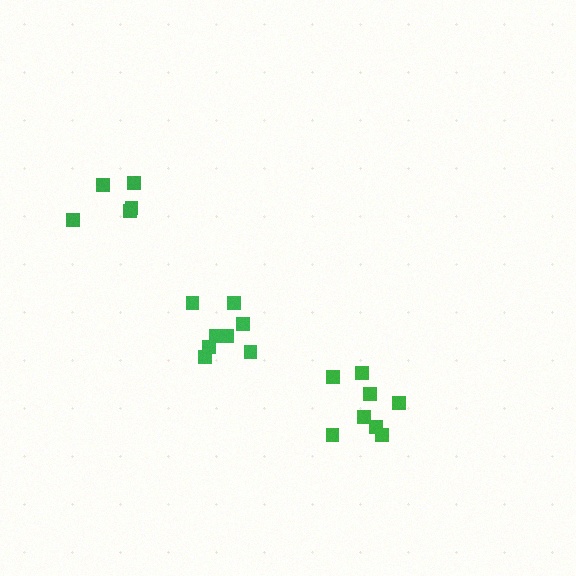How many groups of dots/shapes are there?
There are 3 groups.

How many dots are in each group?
Group 1: 5 dots, Group 2: 8 dots, Group 3: 8 dots (21 total).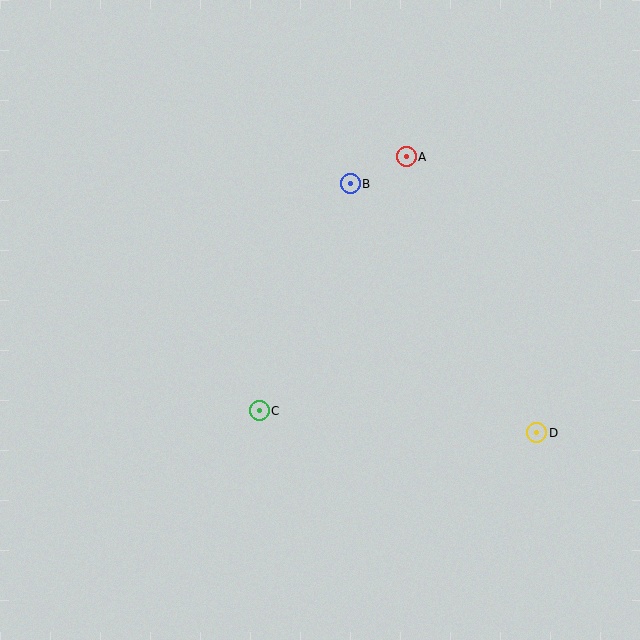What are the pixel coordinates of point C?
Point C is at (259, 411).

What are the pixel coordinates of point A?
Point A is at (406, 157).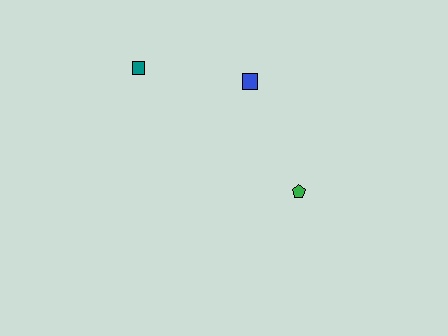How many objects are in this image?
There are 3 objects.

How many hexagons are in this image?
There are no hexagons.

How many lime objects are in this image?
There are no lime objects.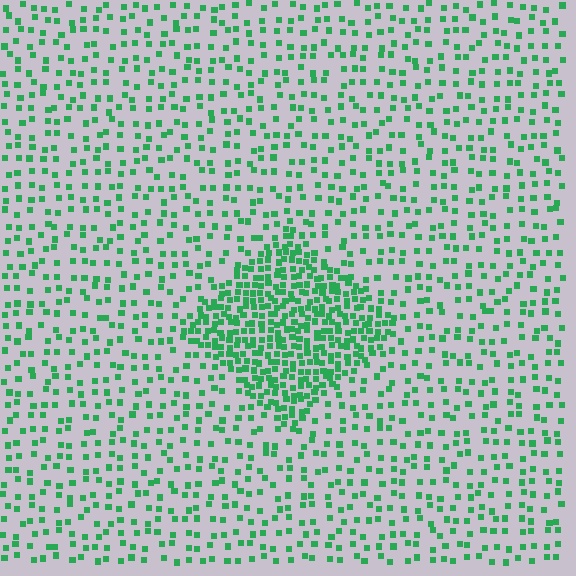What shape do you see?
I see a diamond.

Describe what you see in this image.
The image contains small green elements arranged at two different densities. A diamond-shaped region is visible where the elements are more densely packed than the surrounding area.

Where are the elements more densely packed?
The elements are more densely packed inside the diamond boundary.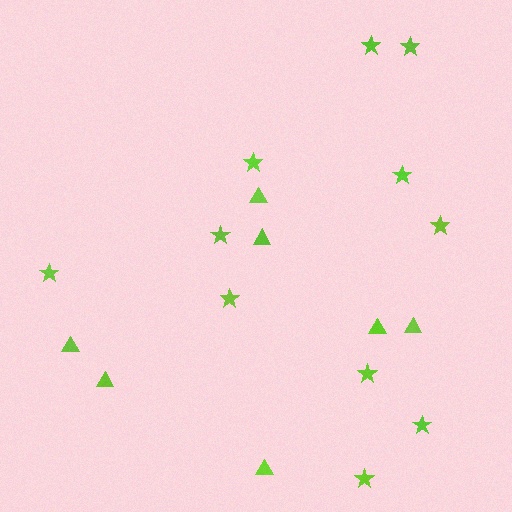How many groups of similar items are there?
There are 2 groups: one group of triangles (7) and one group of stars (11).